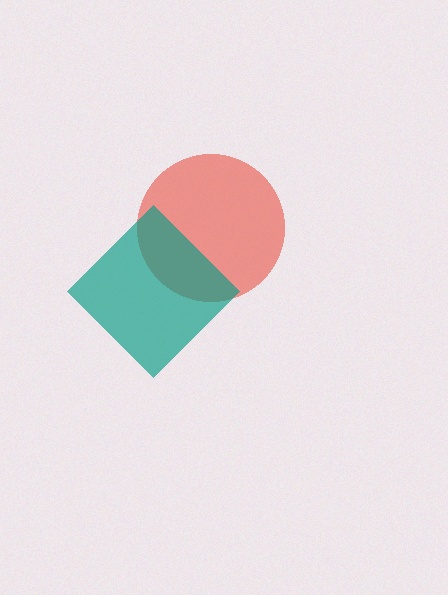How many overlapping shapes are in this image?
There are 2 overlapping shapes in the image.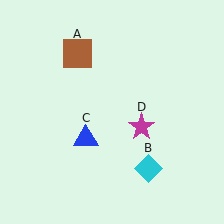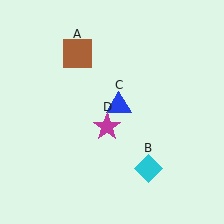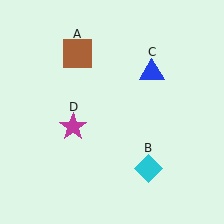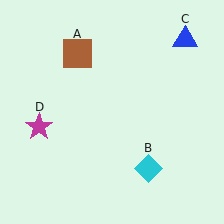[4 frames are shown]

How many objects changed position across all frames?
2 objects changed position: blue triangle (object C), magenta star (object D).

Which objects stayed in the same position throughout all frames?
Brown square (object A) and cyan diamond (object B) remained stationary.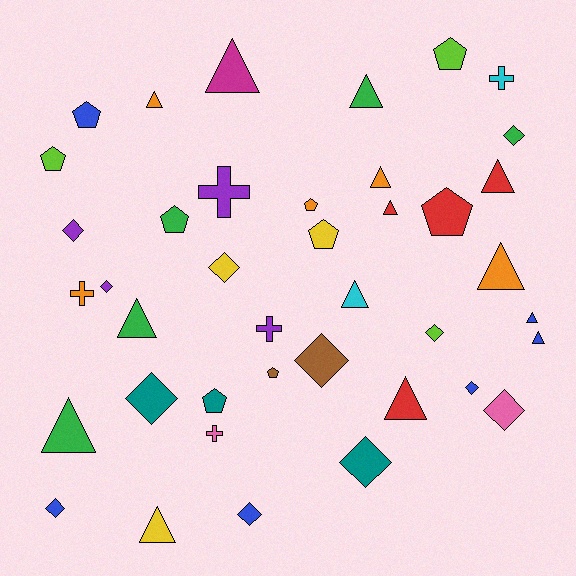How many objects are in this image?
There are 40 objects.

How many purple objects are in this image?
There are 4 purple objects.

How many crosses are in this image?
There are 5 crosses.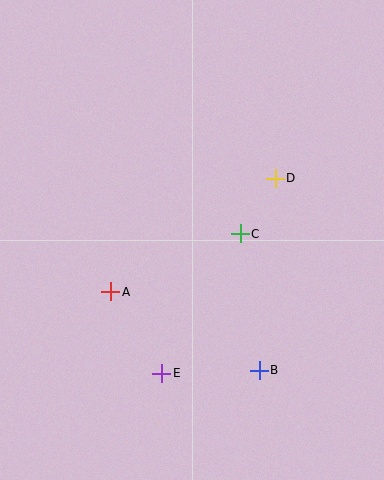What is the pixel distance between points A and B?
The distance between A and B is 168 pixels.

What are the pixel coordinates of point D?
Point D is at (275, 178).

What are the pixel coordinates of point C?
Point C is at (240, 234).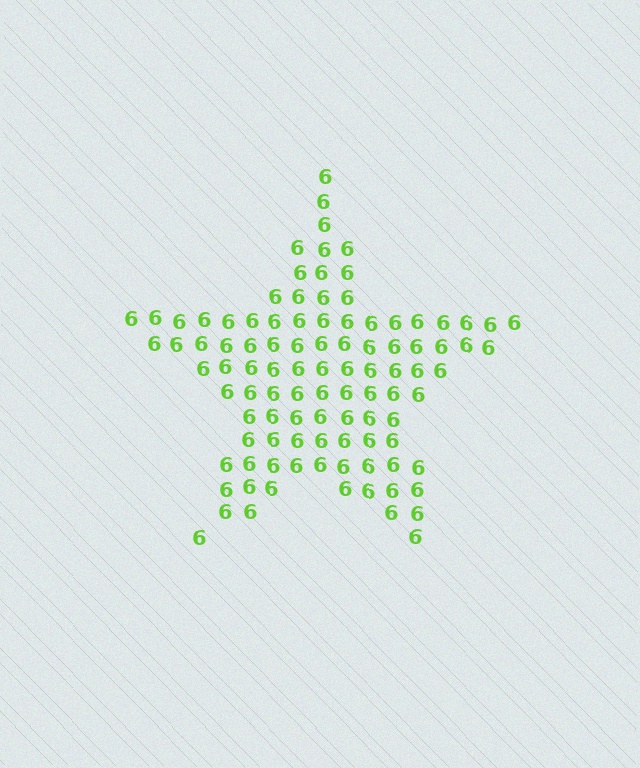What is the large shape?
The large shape is a star.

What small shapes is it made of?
It is made of small digit 6's.